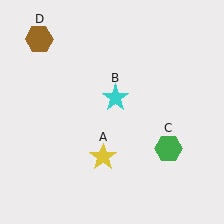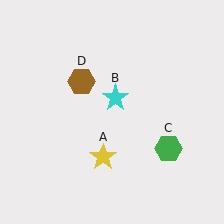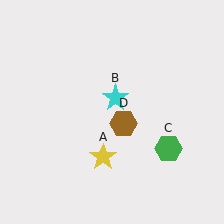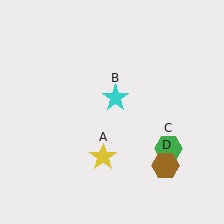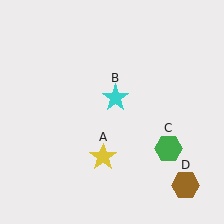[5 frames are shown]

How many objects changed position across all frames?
1 object changed position: brown hexagon (object D).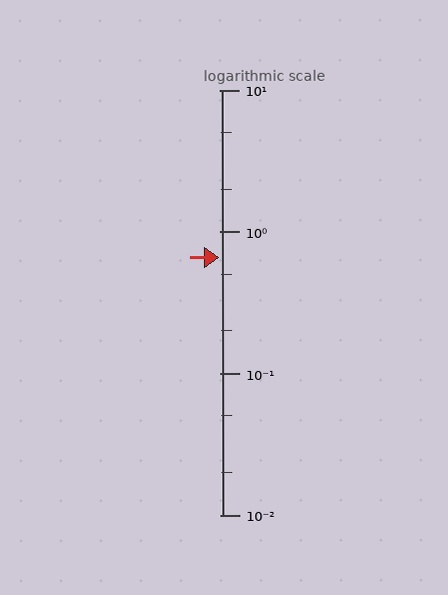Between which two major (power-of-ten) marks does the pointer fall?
The pointer is between 0.1 and 1.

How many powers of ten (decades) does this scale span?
The scale spans 3 decades, from 0.01 to 10.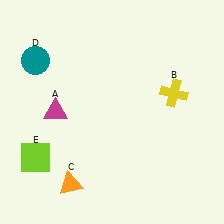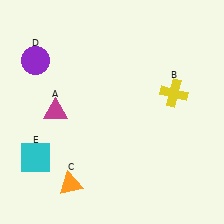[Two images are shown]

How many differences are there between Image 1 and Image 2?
There are 2 differences between the two images.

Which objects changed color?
D changed from teal to purple. E changed from lime to cyan.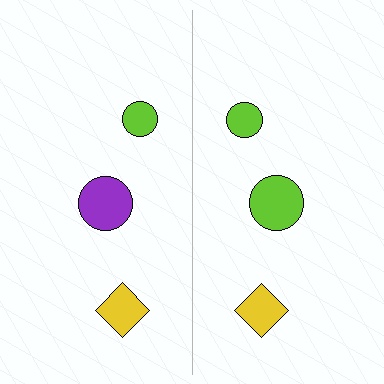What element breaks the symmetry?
The lime circle on the right side breaks the symmetry — its mirror counterpart is purple.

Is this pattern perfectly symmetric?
No, the pattern is not perfectly symmetric. The lime circle on the right side breaks the symmetry — its mirror counterpart is purple.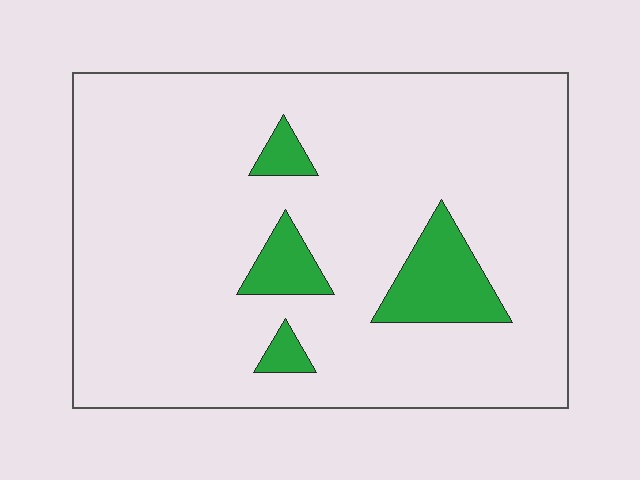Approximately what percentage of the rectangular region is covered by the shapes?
Approximately 10%.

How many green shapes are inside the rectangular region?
4.